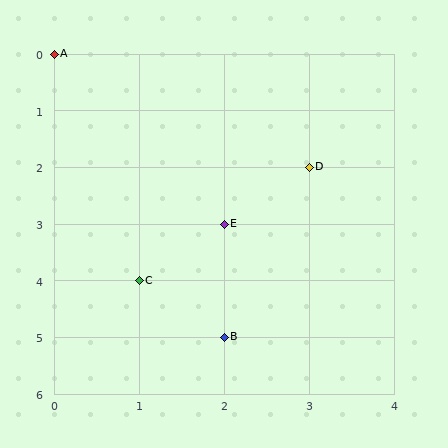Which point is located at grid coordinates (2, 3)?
Point E is at (2, 3).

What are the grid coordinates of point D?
Point D is at grid coordinates (3, 2).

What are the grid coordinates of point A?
Point A is at grid coordinates (0, 0).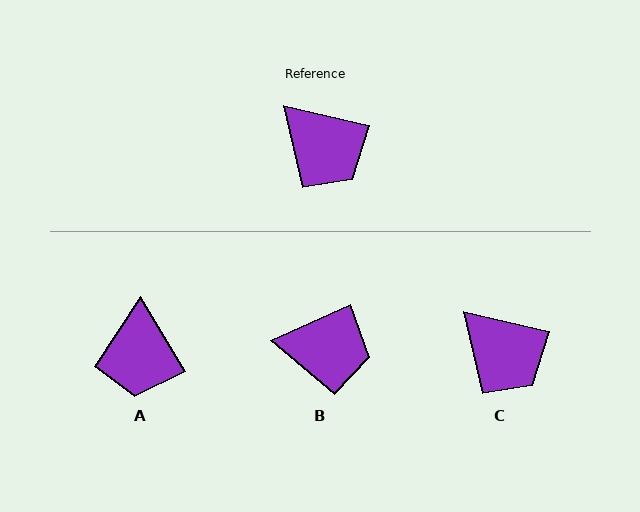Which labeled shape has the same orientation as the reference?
C.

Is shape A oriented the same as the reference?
No, it is off by about 46 degrees.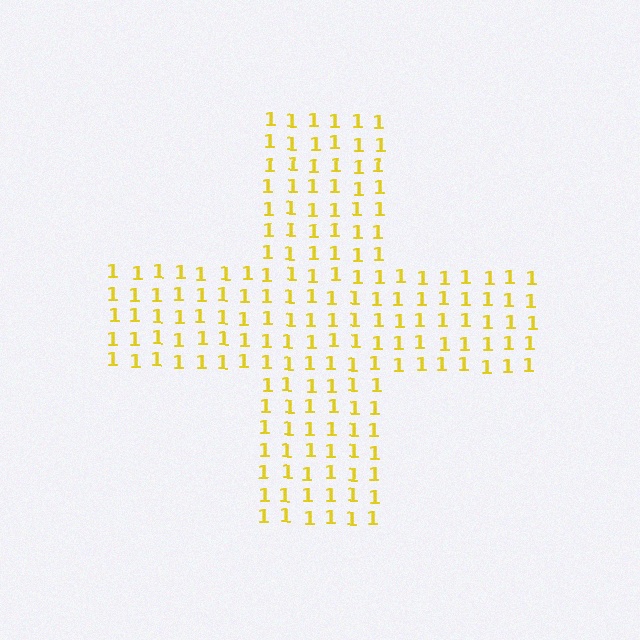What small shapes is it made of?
It is made of small digit 1's.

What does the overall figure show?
The overall figure shows a cross.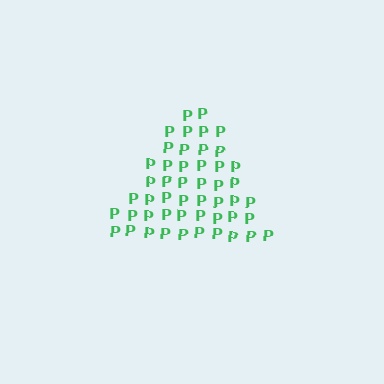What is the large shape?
The large shape is a triangle.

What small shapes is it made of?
It is made of small letter P's.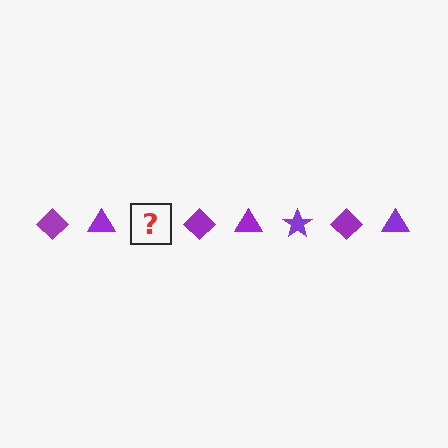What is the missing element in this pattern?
The missing element is a purple star.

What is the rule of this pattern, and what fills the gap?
The rule is that the pattern cycles through diamond, triangle, star shapes in purple. The gap should be filled with a purple star.